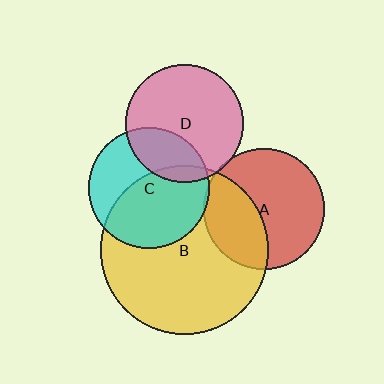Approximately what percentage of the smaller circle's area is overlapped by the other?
Approximately 5%.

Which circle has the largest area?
Circle B (yellow).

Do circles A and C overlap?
Yes.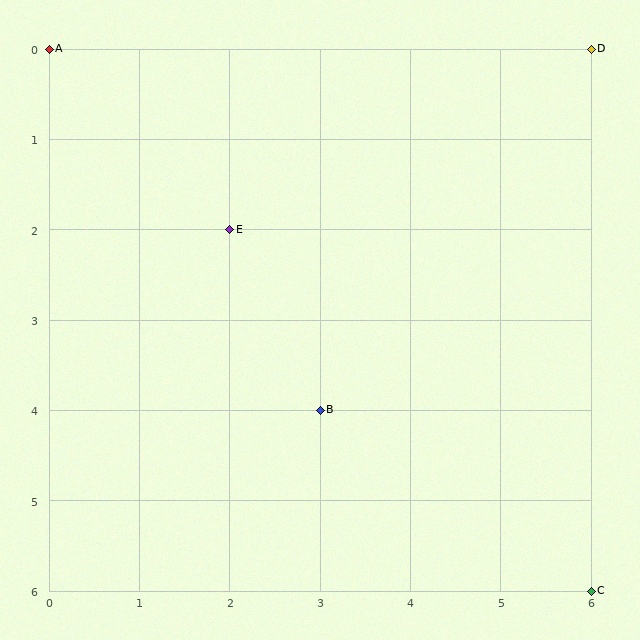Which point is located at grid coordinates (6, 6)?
Point C is at (6, 6).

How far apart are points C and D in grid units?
Points C and D are 6 rows apart.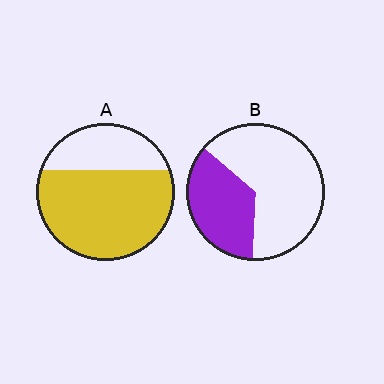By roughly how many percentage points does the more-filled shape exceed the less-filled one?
By roughly 35 percentage points (A over B).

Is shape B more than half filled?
No.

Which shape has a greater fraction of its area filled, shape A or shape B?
Shape A.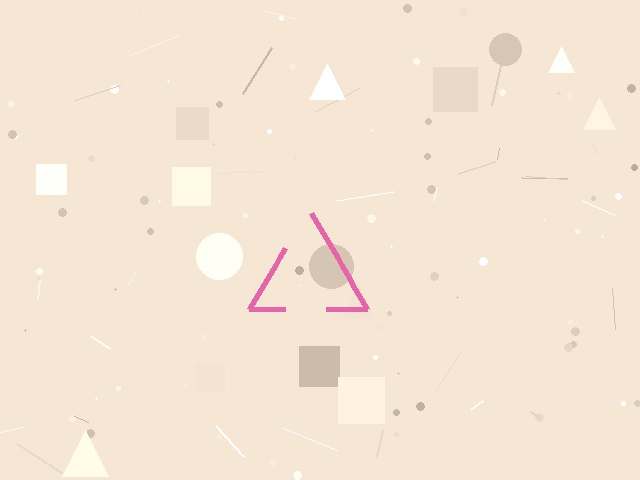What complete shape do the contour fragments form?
The contour fragments form a triangle.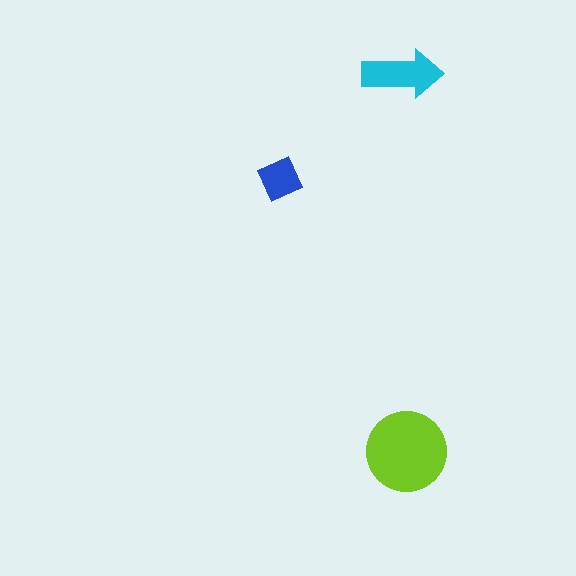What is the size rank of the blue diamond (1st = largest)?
3rd.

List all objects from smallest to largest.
The blue diamond, the cyan arrow, the lime circle.